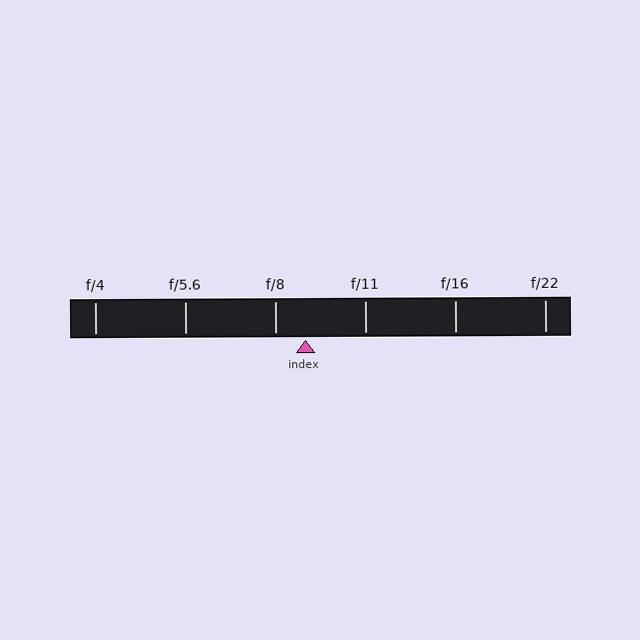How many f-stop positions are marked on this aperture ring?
There are 6 f-stop positions marked.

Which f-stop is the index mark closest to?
The index mark is closest to f/8.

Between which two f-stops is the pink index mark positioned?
The index mark is between f/8 and f/11.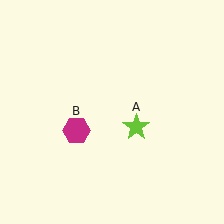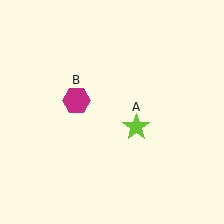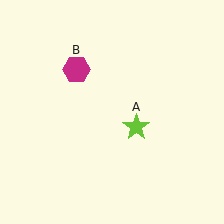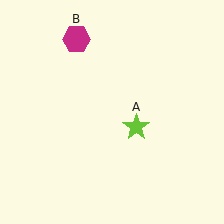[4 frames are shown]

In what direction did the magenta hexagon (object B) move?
The magenta hexagon (object B) moved up.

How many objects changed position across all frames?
1 object changed position: magenta hexagon (object B).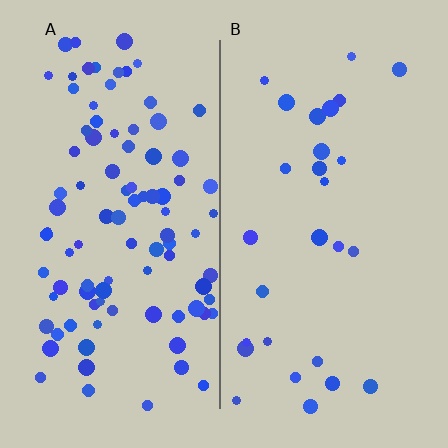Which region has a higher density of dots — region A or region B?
A (the left).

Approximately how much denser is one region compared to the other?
Approximately 3.3× — region A over region B.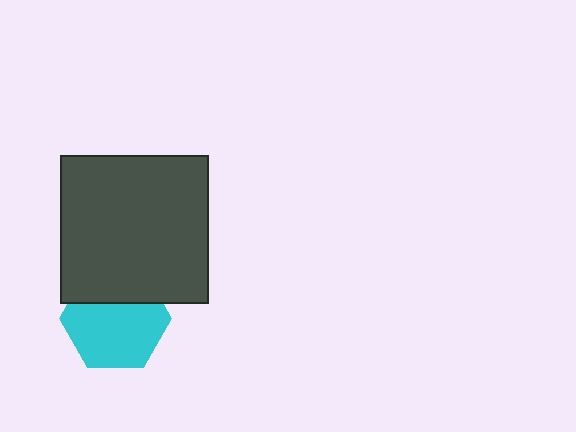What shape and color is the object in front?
The object in front is a dark gray square.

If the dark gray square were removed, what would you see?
You would see the complete cyan hexagon.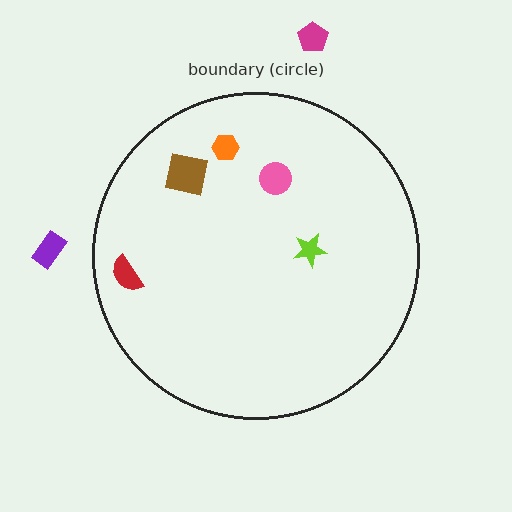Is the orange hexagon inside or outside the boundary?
Inside.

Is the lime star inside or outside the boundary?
Inside.